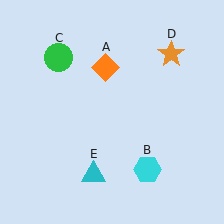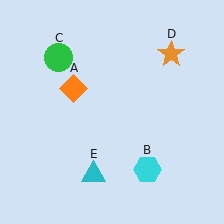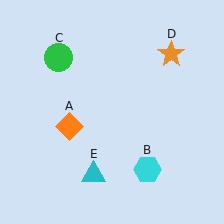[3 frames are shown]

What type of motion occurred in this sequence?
The orange diamond (object A) rotated counterclockwise around the center of the scene.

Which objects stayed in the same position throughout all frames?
Cyan hexagon (object B) and green circle (object C) and orange star (object D) and cyan triangle (object E) remained stationary.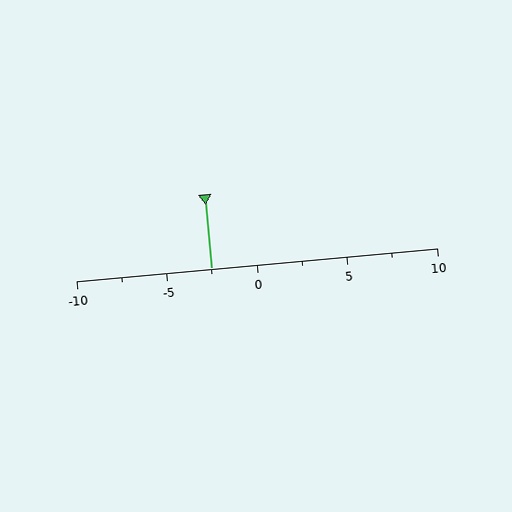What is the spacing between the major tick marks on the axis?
The major ticks are spaced 5 apart.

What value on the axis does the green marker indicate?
The marker indicates approximately -2.5.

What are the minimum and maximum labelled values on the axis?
The axis runs from -10 to 10.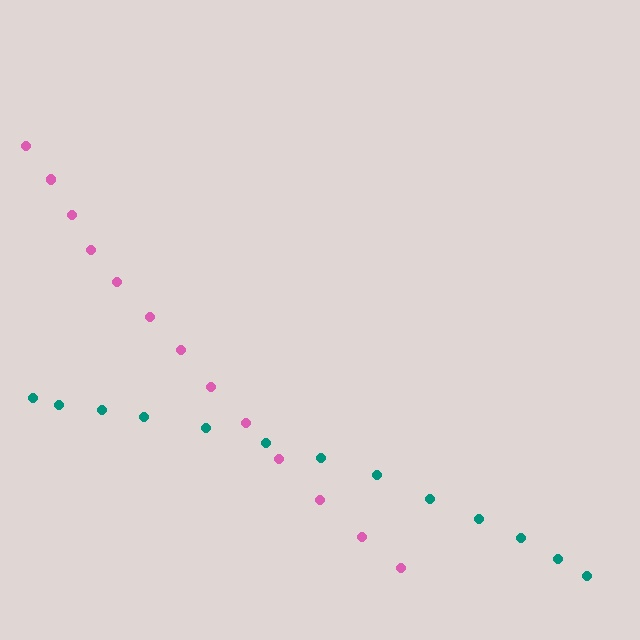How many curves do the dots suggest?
There are 2 distinct paths.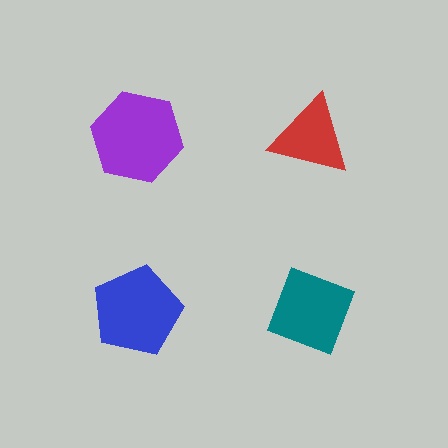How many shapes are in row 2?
2 shapes.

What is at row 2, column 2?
A teal diamond.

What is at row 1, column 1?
A purple hexagon.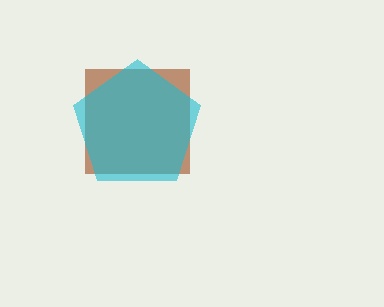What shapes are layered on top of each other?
The layered shapes are: a brown square, a cyan pentagon.